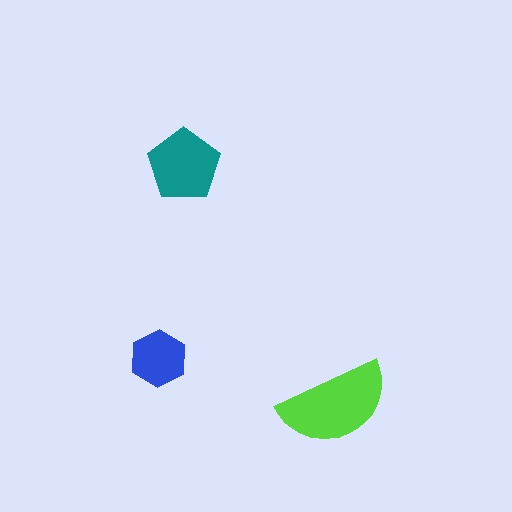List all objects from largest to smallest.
The lime semicircle, the teal pentagon, the blue hexagon.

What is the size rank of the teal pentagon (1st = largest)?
2nd.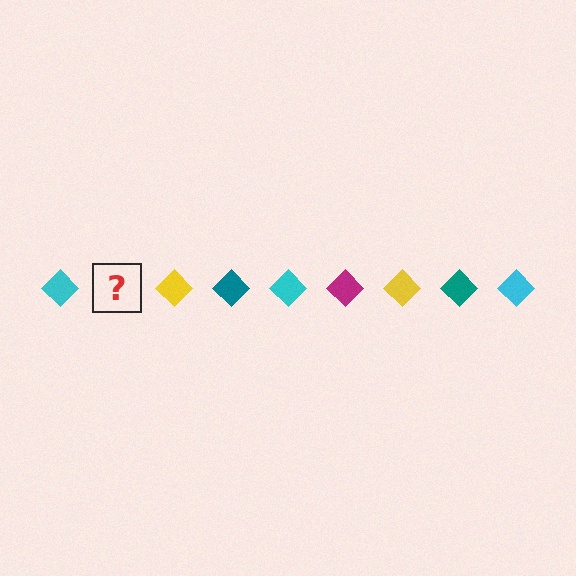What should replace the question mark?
The question mark should be replaced with a magenta diamond.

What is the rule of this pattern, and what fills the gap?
The rule is that the pattern cycles through cyan, magenta, yellow, teal diamonds. The gap should be filled with a magenta diamond.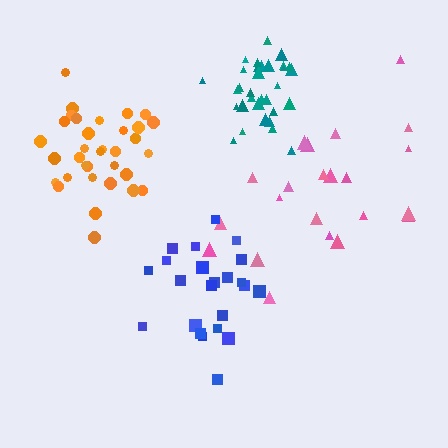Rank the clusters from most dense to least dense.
teal, orange, blue, pink.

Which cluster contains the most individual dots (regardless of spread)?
Orange (34).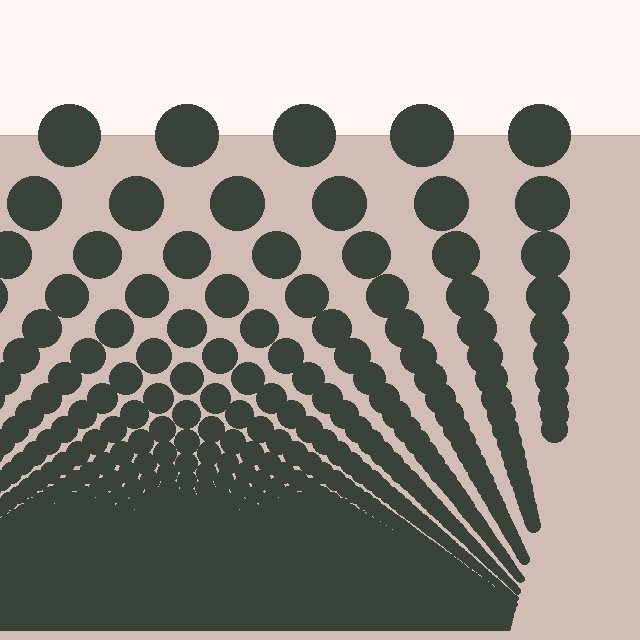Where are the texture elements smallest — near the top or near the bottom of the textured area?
Near the bottom.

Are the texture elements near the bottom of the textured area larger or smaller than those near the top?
Smaller. The gradient is inverted — elements near the bottom are smaller and denser.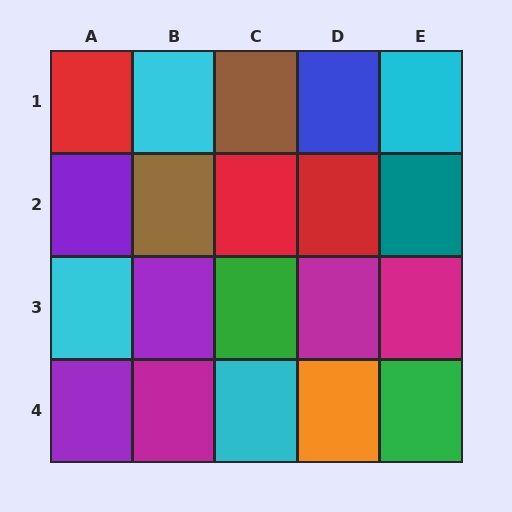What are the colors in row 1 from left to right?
Red, cyan, brown, blue, cyan.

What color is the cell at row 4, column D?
Orange.